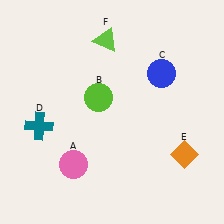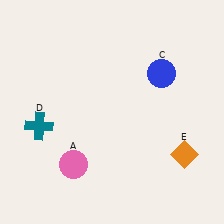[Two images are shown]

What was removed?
The lime circle (B), the lime triangle (F) were removed in Image 2.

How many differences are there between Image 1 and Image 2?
There are 2 differences between the two images.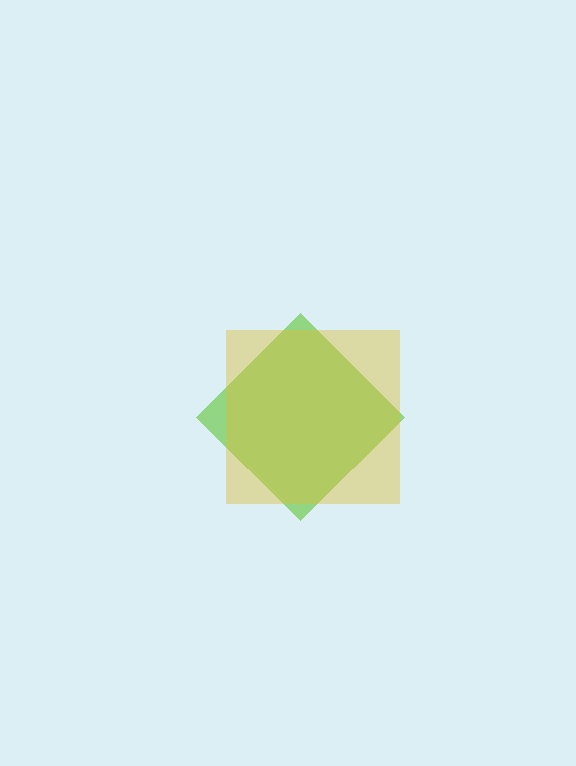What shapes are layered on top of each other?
The layered shapes are: a lime diamond, a yellow square.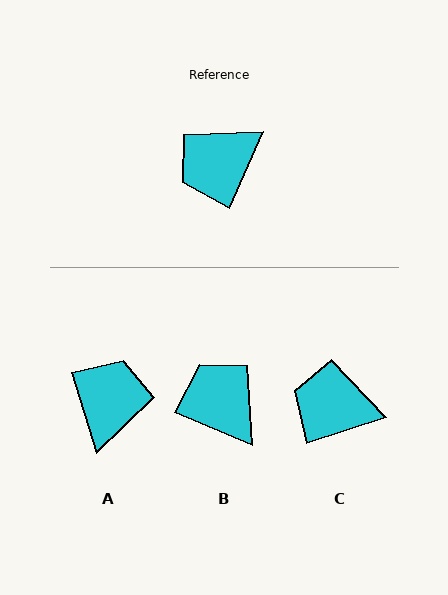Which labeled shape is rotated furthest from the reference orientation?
A, about 139 degrees away.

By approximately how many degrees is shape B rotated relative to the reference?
Approximately 89 degrees clockwise.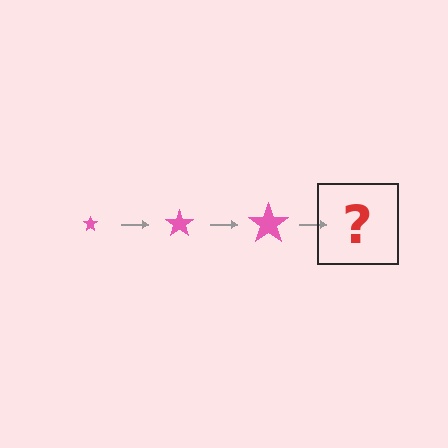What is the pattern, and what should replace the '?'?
The pattern is that the star gets progressively larger each step. The '?' should be a pink star, larger than the previous one.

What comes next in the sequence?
The next element should be a pink star, larger than the previous one.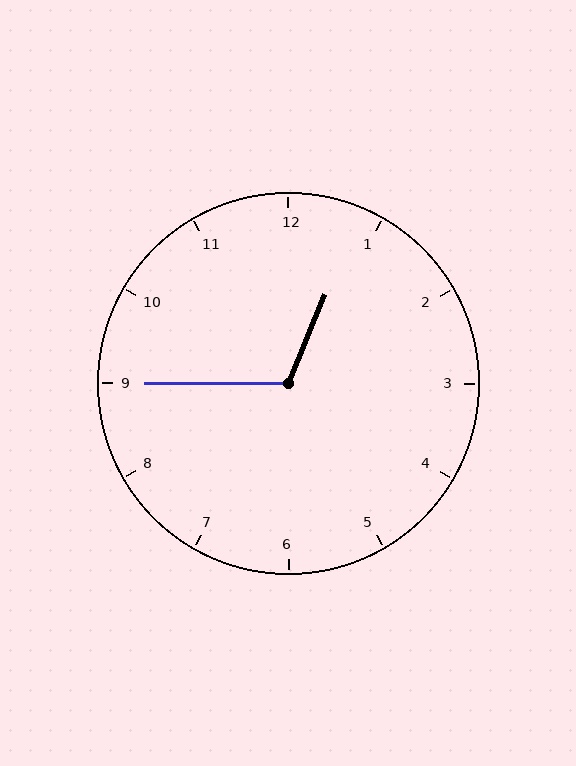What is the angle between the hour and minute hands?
Approximately 112 degrees.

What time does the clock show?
12:45.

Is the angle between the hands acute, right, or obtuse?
It is obtuse.